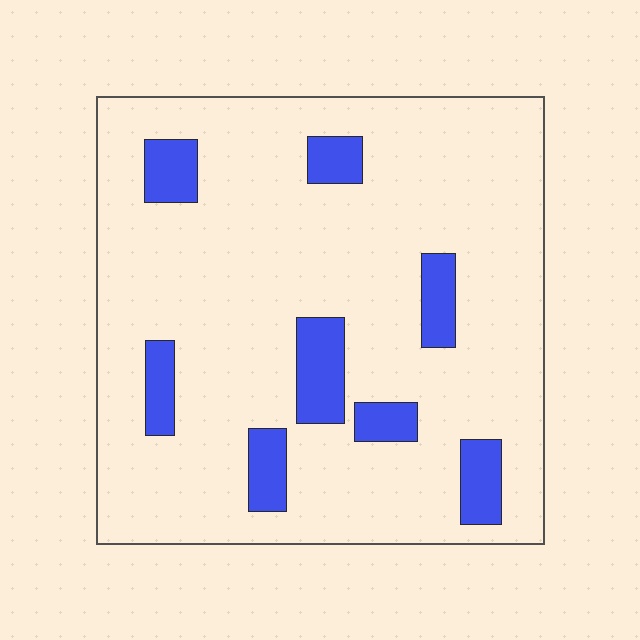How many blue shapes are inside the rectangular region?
8.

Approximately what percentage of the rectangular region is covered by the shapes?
Approximately 15%.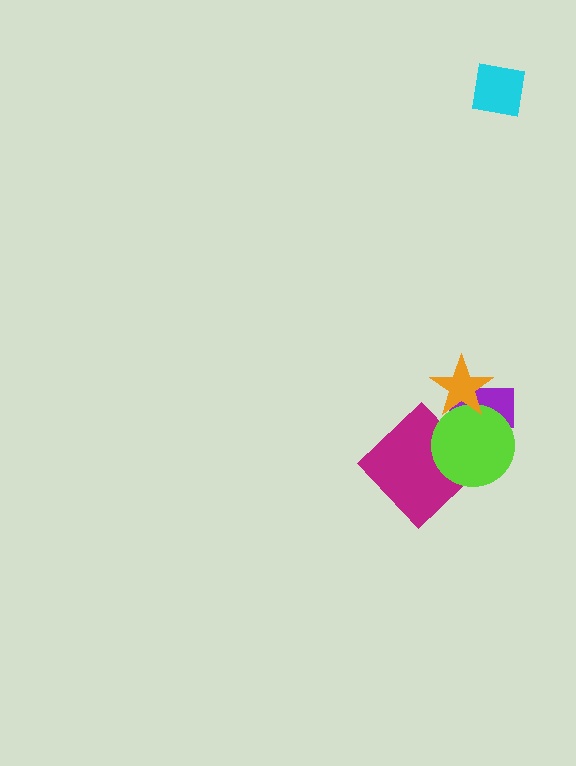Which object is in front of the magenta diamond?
The lime circle is in front of the magenta diamond.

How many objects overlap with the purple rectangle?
2 objects overlap with the purple rectangle.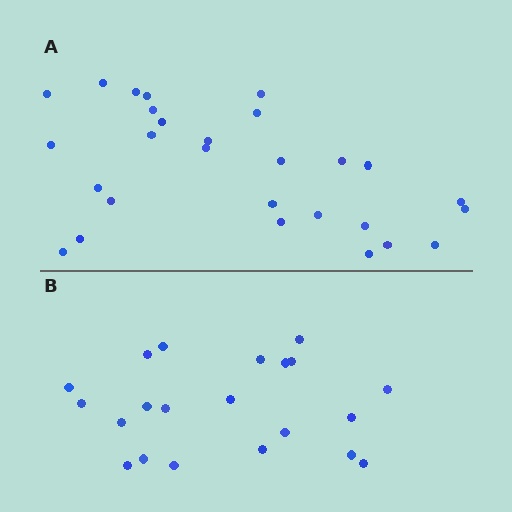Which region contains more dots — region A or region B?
Region A (the top region) has more dots.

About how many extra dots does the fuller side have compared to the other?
Region A has roughly 8 or so more dots than region B.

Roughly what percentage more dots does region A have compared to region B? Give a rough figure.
About 35% more.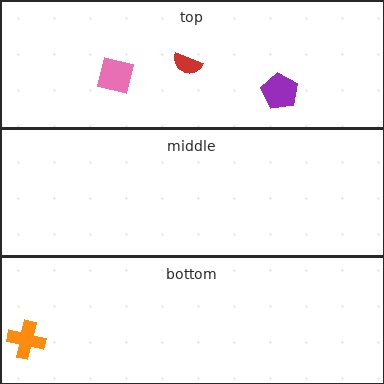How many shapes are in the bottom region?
1.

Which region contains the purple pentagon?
The top region.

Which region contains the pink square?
The top region.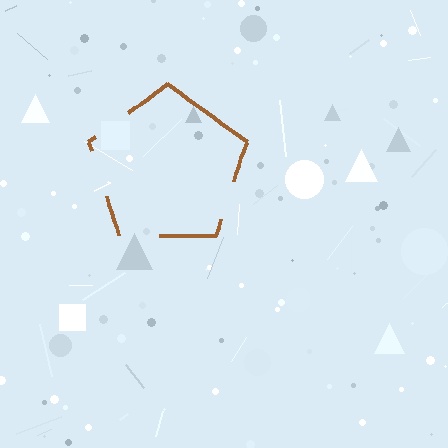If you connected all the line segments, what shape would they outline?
They would outline a pentagon.